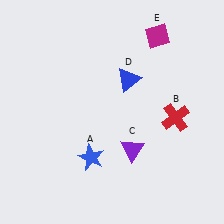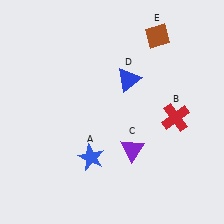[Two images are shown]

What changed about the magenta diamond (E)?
In Image 1, E is magenta. In Image 2, it changed to brown.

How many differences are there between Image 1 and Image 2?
There is 1 difference between the two images.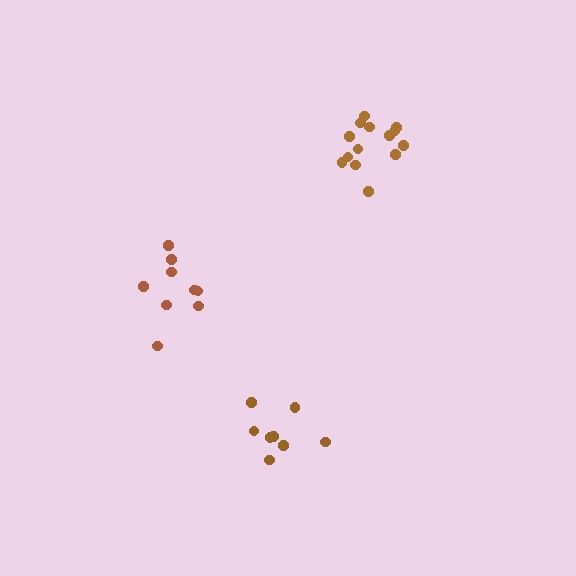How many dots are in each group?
Group 1: 9 dots, Group 2: 8 dots, Group 3: 14 dots (31 total).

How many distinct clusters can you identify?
There are 3 distinct clusters.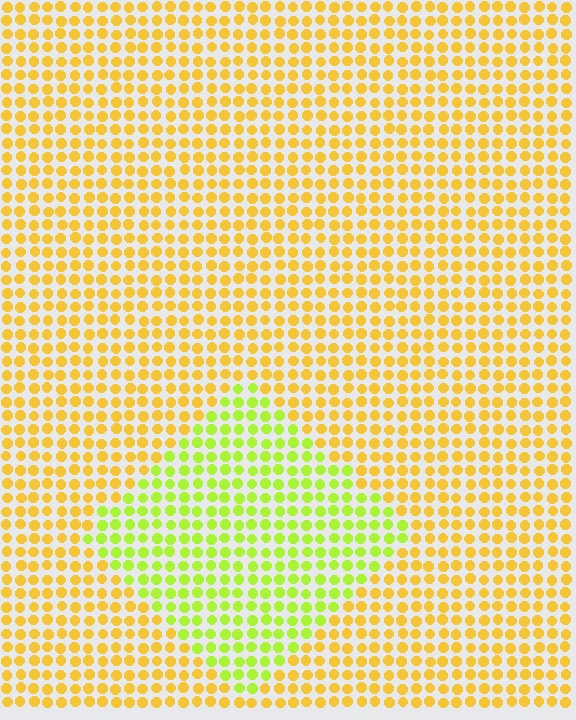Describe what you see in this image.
The image is filled with small yellow elements in a uniform arrangement. A diamond-shaped region is visible where the elements are tinted to a slightly different hue, forming a subtle color boundary.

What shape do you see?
I see a diamond.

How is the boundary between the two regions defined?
The boundary is defined purely by a slight shift in hue (about 39 degrees). Spacing, size, and orientation are identical on both sides.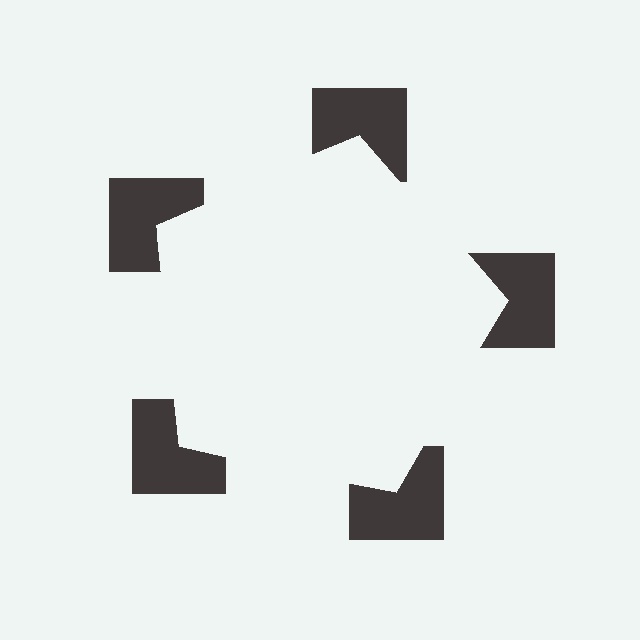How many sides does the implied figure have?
5 sides.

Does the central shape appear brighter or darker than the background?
It typically appears slightly brighter than the background, even though no actual brightness change is drawn.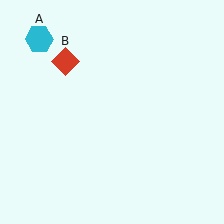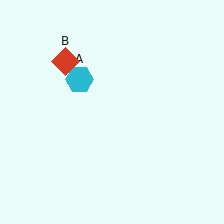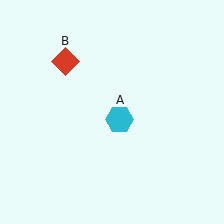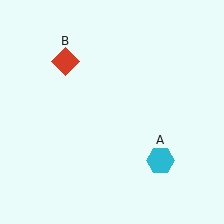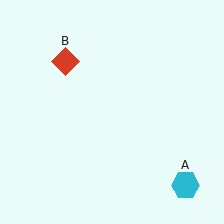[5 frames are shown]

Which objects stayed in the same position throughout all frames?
Red diamond (object B) remained stationary.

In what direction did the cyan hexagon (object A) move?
The cyan hexagon (object A) moved down and to the right.